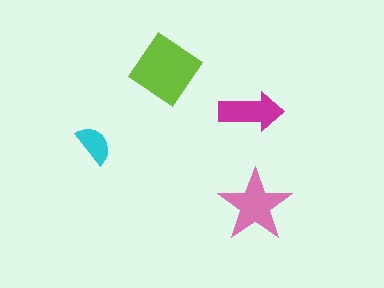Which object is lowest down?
The pink star is bottommost.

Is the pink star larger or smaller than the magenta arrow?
Larger.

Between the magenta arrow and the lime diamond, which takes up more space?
The lime diamond.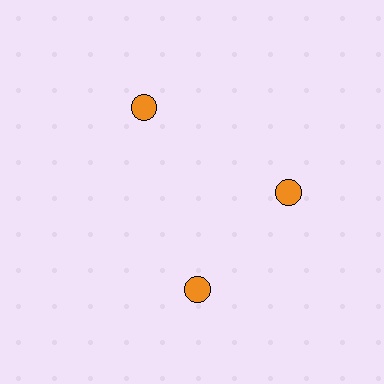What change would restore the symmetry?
The symmetry would be restored by rotating it back into even spacing with its neighbors so that all 3 circles sit at equal angles and equal distance from the center.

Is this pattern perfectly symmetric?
No. The 3 orange circles are arranged in a ring, but one element near the 7 o'clock position is rotated out of alignment along the ring, breaking the 3-fold rotational symmetry.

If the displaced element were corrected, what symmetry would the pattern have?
It would have 3-fold rotational symmetry — the pattern would map onto itself every 120 degrees.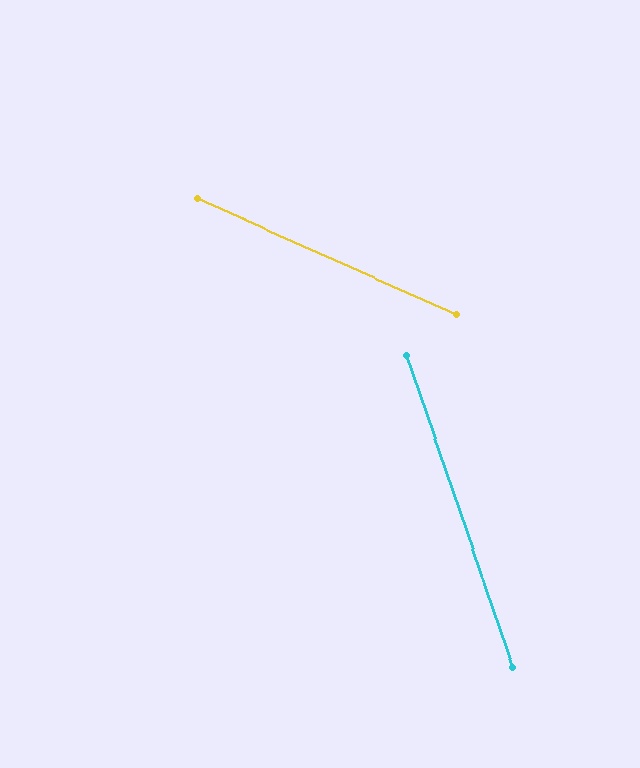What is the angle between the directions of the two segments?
Approximately 47 degrees.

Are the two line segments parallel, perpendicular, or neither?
Neither parallel nor perpendicular — they differ by about 47°.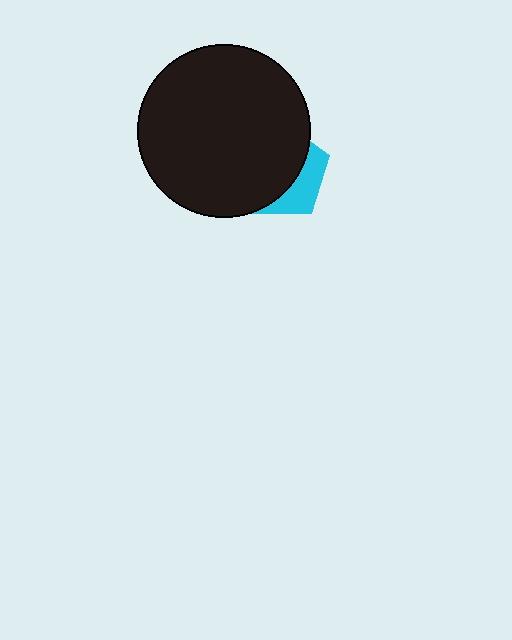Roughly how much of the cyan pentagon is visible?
A small part of it is visible (roughly 31%).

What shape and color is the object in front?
The object in front is a black circle.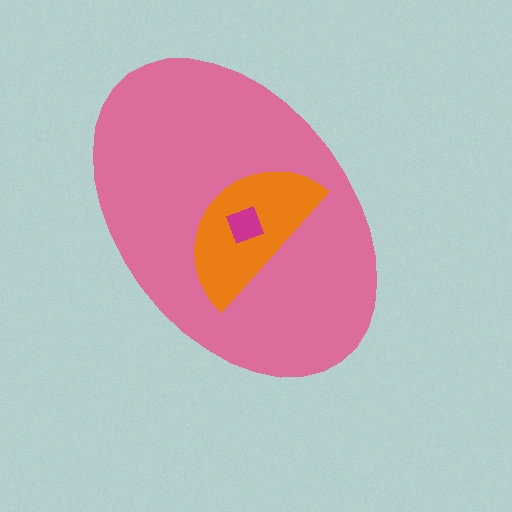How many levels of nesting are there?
3.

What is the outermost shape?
The pink ellipse.